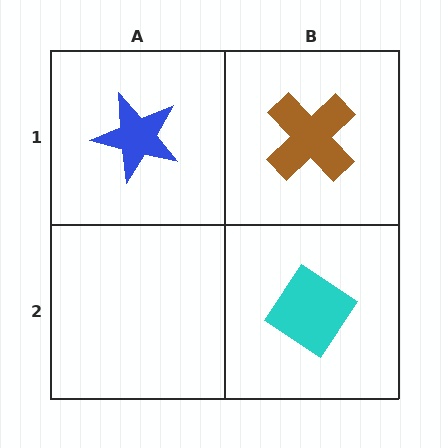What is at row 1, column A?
A blue star.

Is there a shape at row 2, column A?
No, that cell is empty.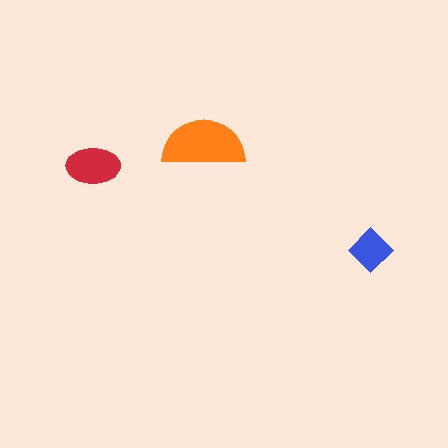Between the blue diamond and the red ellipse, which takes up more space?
The red ellipse.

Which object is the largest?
The orange semicircle.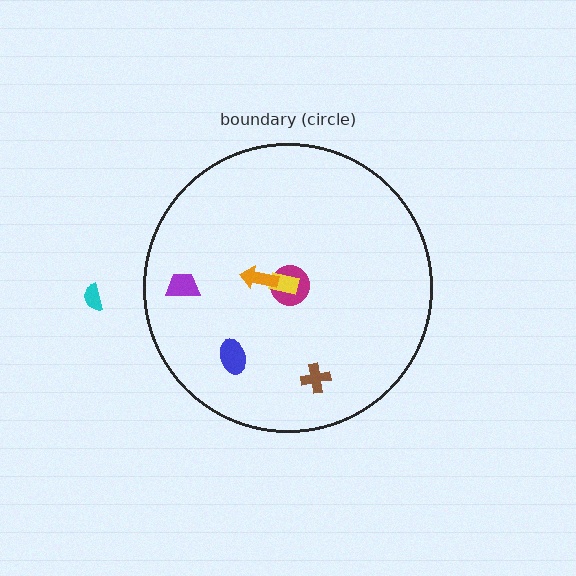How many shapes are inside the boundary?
6 inside, 1 outside.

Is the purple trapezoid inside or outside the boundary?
Inside.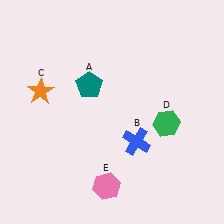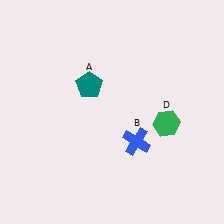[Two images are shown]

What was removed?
The orange star (C), the pink hexagon (E) were removed in Image 2.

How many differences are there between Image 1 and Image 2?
There are 2 differences between the two images.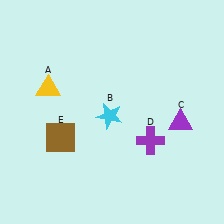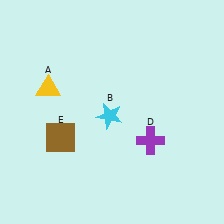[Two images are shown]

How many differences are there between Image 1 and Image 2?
There is 1 difference between the two images.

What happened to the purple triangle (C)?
The purple triangle (C) was removed in Image 2. It was in the bottom-right area of Image 1.